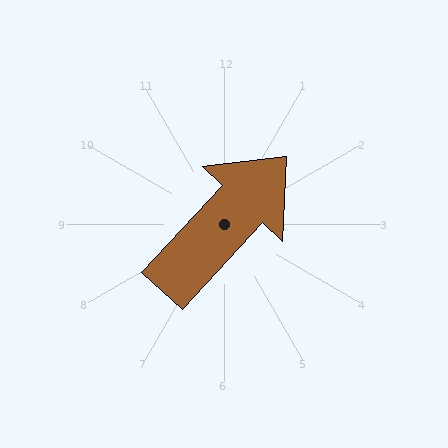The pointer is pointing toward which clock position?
Roughly 1 o'clock.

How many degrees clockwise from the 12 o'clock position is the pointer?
Approximately 43 degrees.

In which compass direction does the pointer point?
Northeast.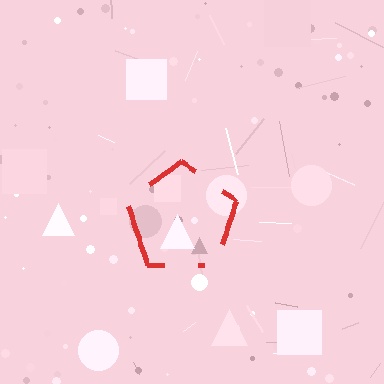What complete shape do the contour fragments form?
The contour fragments form a pentagon.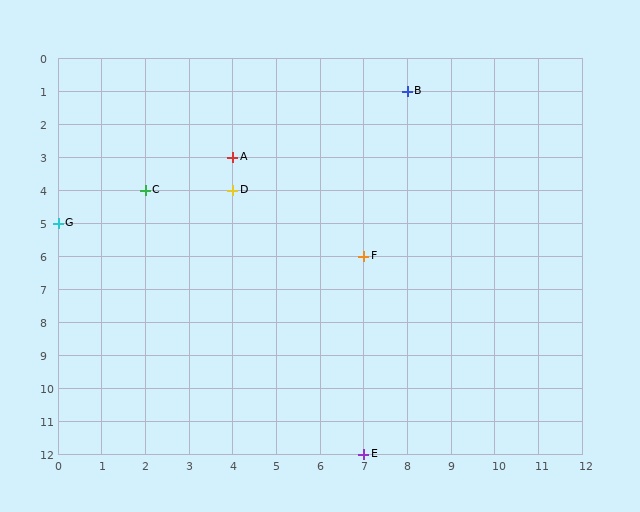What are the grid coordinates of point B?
Point B is at grid coordinates (8, 1).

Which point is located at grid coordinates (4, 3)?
Point A is at (4, 3).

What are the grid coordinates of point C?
Point C is at grid coordinates (2, 4).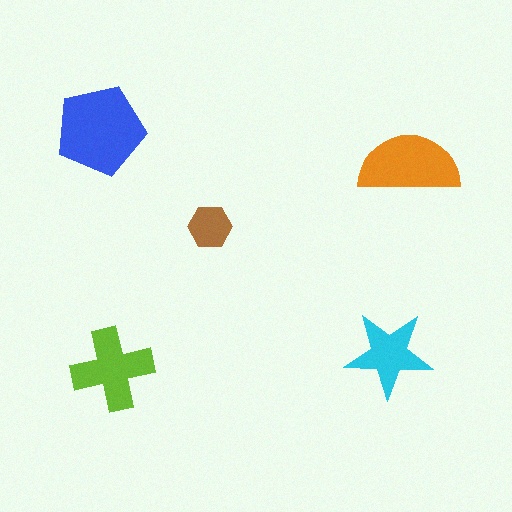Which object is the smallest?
The brown hexagon.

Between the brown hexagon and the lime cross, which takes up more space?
The lime cross.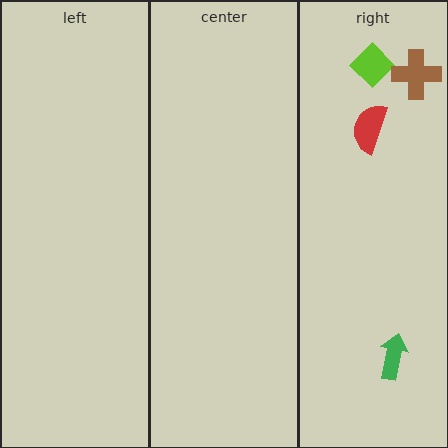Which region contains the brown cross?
The right region.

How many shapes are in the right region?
4.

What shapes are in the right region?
The red semicircle, the lime diamond, the green arrow, the brown cross.